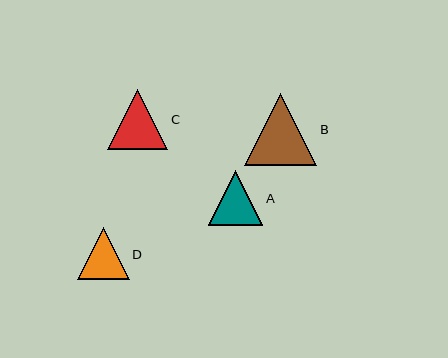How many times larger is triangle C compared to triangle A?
Triangle C is approximately 1.1 times the size of triangle A.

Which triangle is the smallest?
Triangle D is the smallest with a size of approximately 52 pixels.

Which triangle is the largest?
Triangle B is the largest with a size of approximately 72 pixels.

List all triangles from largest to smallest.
From largest to smallest: B, C, A, D.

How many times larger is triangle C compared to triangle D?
Triangle C is approximately 1.2 times the size of triangle D.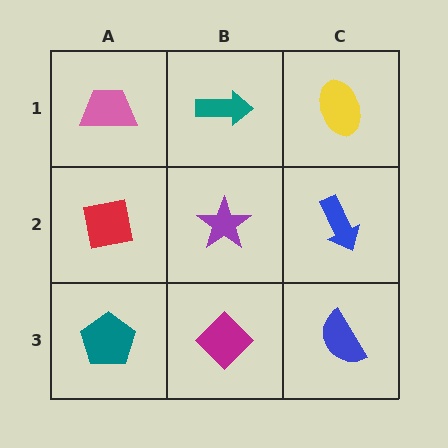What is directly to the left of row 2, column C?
A purple star.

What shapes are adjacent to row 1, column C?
A blue arrow (row 2, column C), a teal arrow (row 1, column B).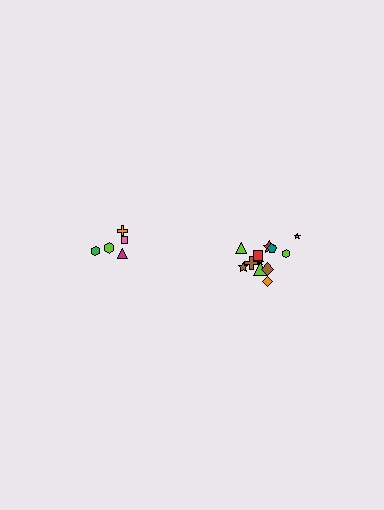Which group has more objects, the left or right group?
The right group.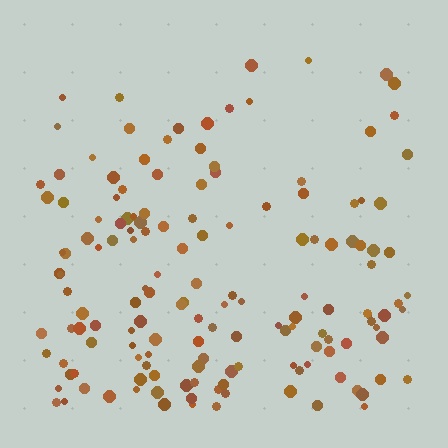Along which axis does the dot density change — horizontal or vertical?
Vertical.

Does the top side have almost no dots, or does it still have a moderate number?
Still a moderate number, just noticeably fewer than the bottom.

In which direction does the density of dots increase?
From top to bottom, with the bottom side densest.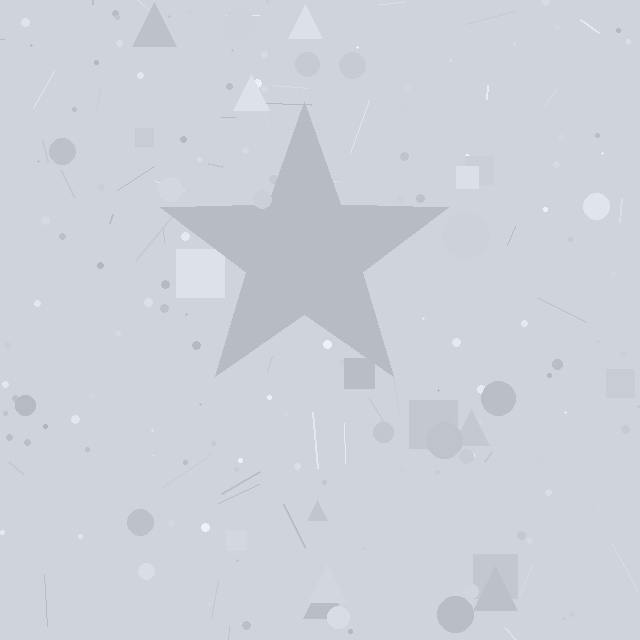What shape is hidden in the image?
A star is hidden in the image.